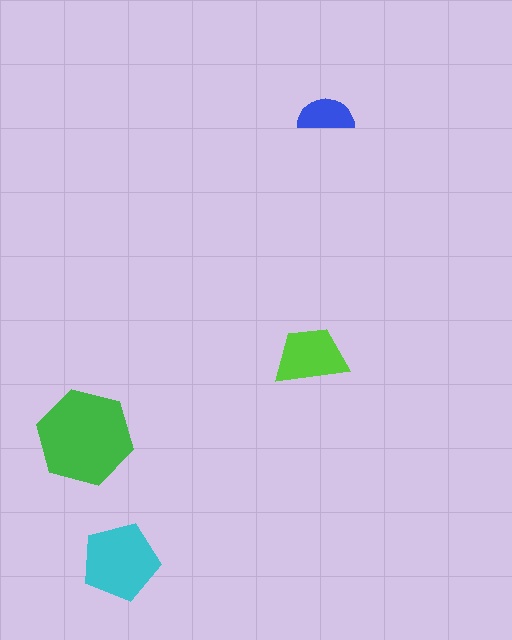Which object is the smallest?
The blue semicircle.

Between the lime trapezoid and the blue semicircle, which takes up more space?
The lime trapezoid.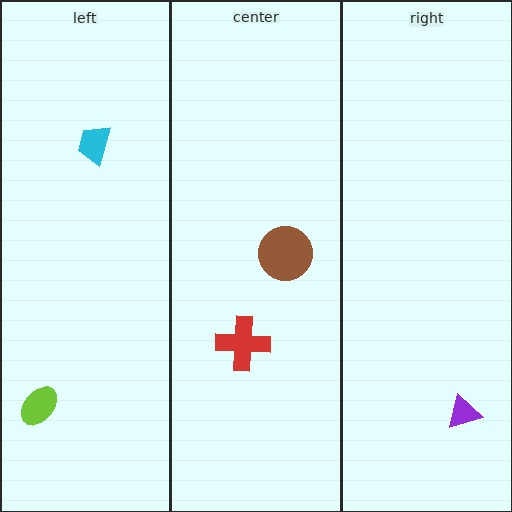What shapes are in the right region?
The purple triangle.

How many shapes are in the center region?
2.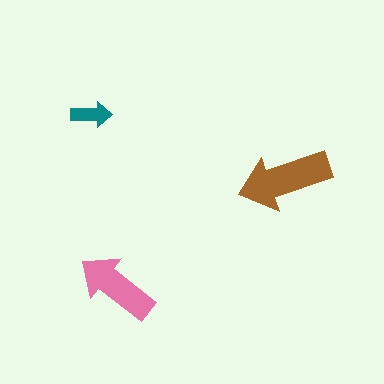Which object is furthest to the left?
The teal arrow is leftmost.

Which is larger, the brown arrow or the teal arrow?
The brown one.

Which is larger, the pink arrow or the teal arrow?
The pink one.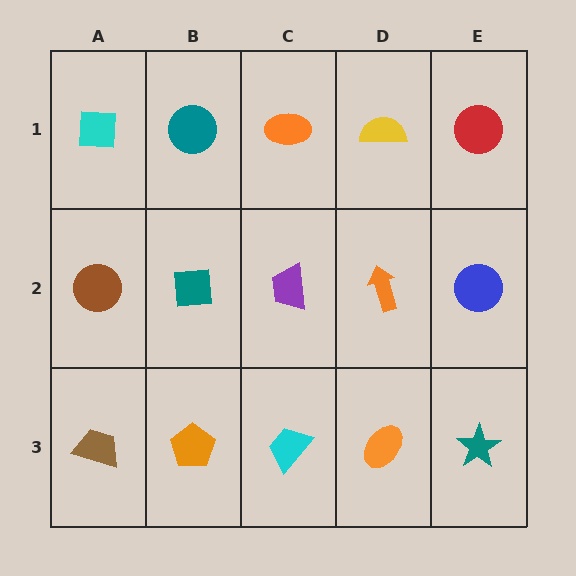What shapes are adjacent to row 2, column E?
A red circle (row 1, column E), a teal star (row 3, column E), an orange arrow (row 2, column D).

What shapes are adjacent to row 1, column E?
A blue circle (row 2, column E), a yellow semicircle (row 1, column D).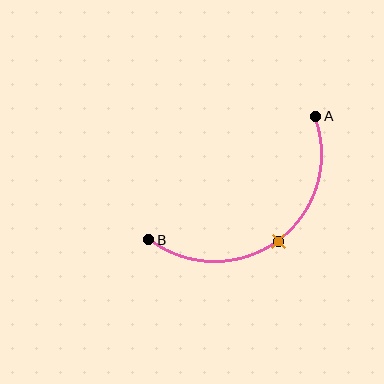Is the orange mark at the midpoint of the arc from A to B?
Yes. The orange mark lies on the arc at equal arc-length from both A and B — it is the arc midpoint.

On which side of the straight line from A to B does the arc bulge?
The arc bulges below and to the right of the straight line connecting A and B.